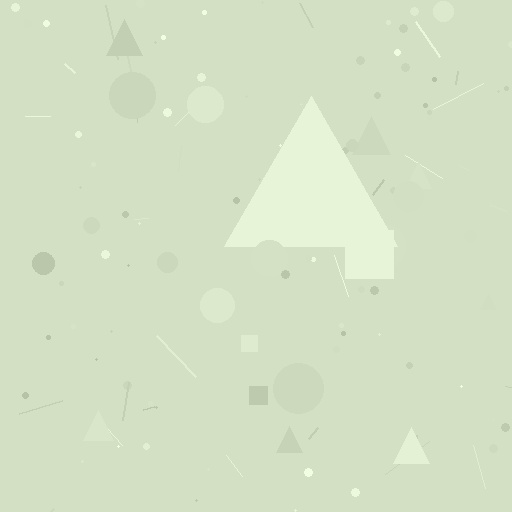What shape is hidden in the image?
A triangle is hidden in the image.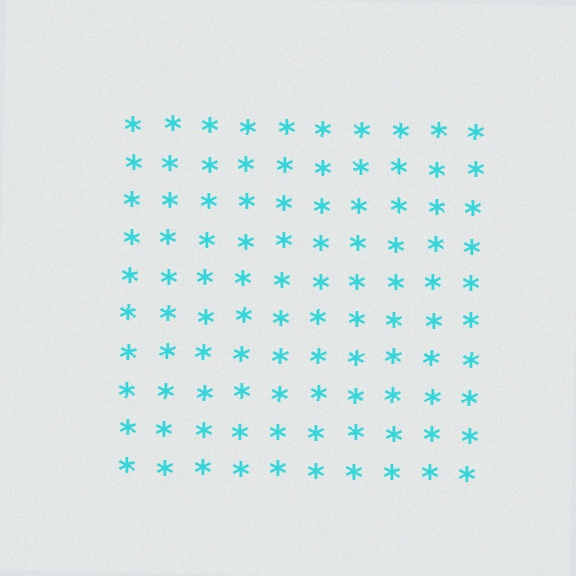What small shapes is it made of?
It is made of small asterisks.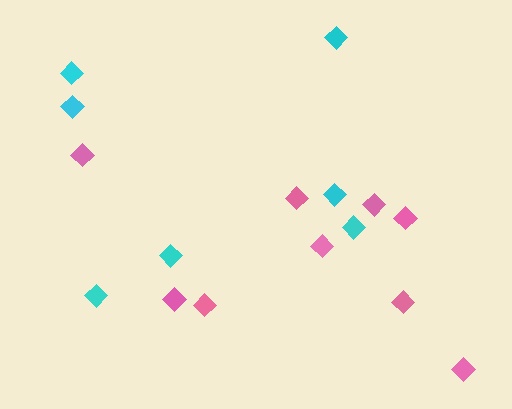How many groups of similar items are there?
There are 2 groups: one group of pink diamonds (9) and one group of cyan diamonds (7).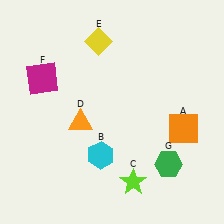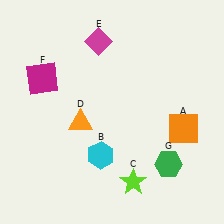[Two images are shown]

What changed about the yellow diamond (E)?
In Image 1, E is yellow. In Image 2, it changed to magenta.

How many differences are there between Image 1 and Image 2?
There is 1 difference between the two images.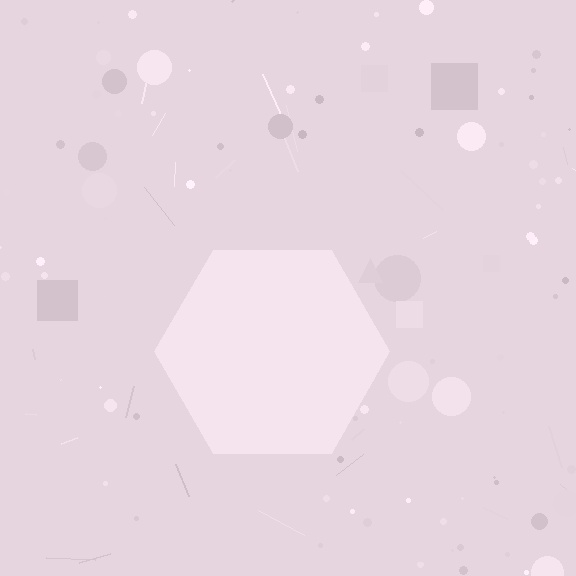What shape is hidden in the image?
A hexagon is hidden in the image.